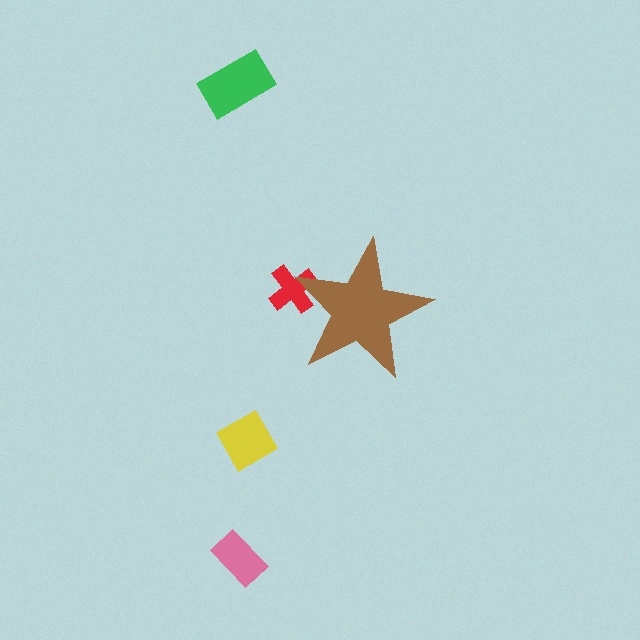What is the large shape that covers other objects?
A brown star.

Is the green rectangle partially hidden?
No, the green rectangle is fully visible.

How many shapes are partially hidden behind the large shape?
1 shape is partially hidden.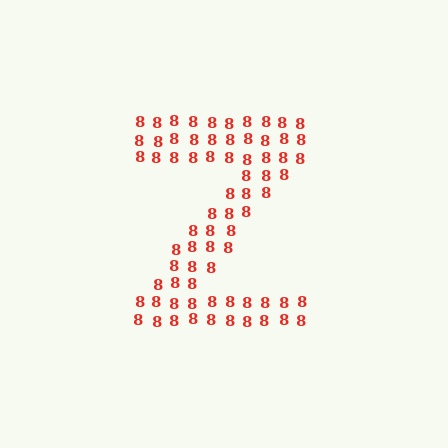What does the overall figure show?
The overall figure shows the letter Z.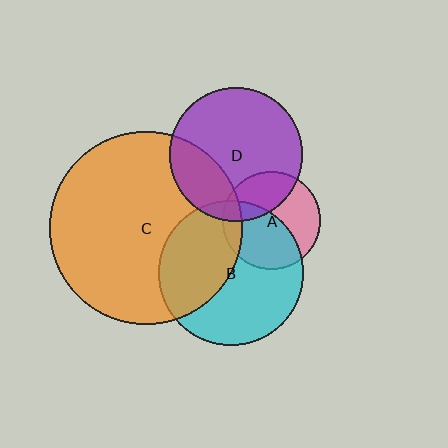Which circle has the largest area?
Circle C (orange).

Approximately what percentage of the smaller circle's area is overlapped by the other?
Approximately 5%.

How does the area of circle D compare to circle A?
Approximately 1.9 times.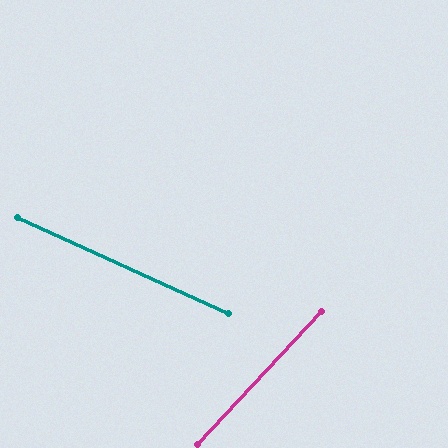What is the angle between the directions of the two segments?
Approximately 71 degrees.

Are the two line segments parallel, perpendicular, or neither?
Neither parallel nor perpendicular — they differ by about 71°.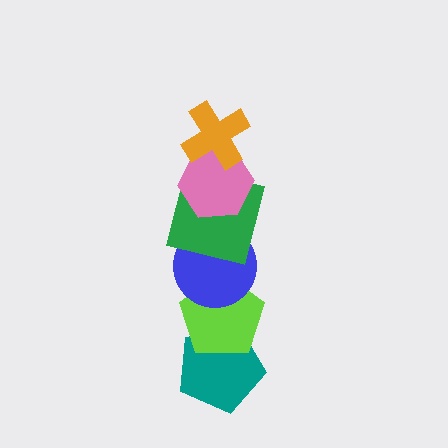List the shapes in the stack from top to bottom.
From top to bottom: the orange cross, the pink hexagon, the green square, the blue circle, the lime pentagon, the teal pentagon.